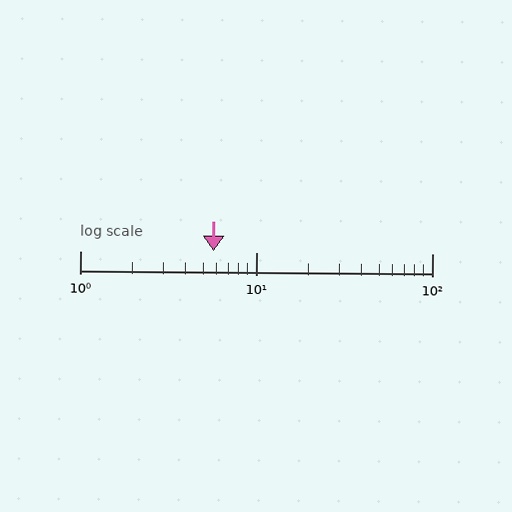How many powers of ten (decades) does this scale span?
The scale spans 2 decades, from 1 to 100.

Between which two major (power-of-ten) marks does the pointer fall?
The pointer is between 1 and 10.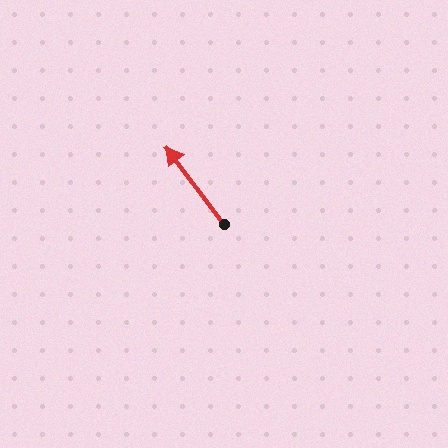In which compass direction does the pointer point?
Northwest.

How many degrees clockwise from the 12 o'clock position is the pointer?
Approximately 323 degrees.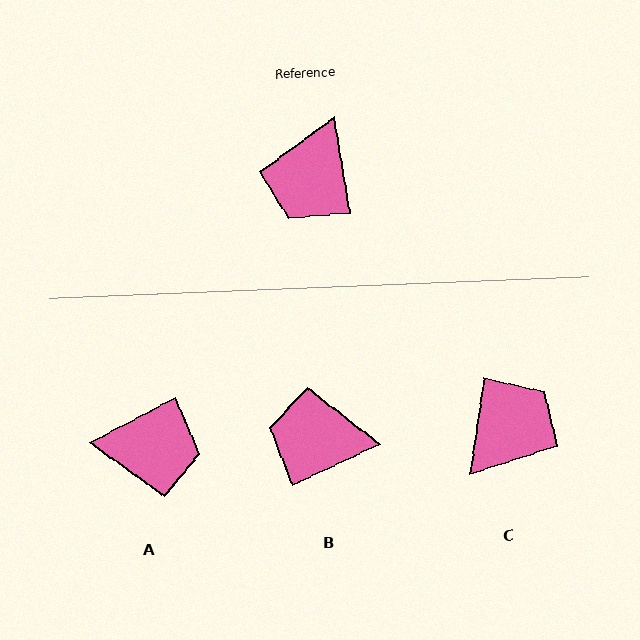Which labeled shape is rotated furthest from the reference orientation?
C, about 162 degrees away.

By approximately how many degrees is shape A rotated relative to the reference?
Approximately 108 degrees counter-clockwise.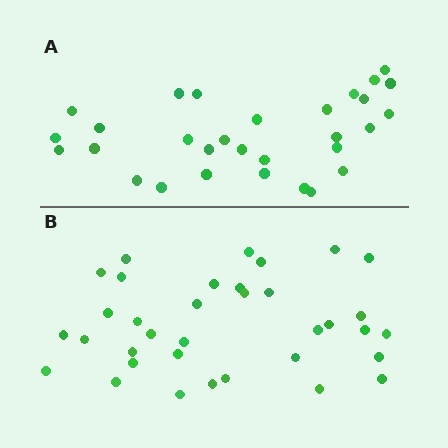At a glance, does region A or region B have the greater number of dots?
Region B (the bottom region) has more dots.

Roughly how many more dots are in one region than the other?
Region B has about 5 more dots than region A.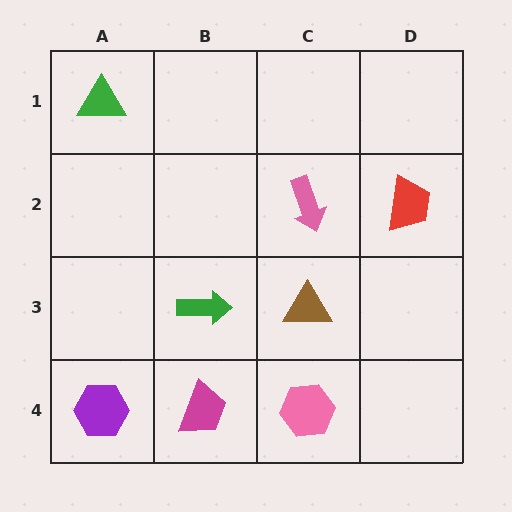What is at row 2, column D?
A red trapezoid.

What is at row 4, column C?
A pink hexagon.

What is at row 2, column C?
A pink arrow.